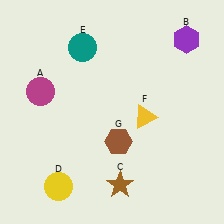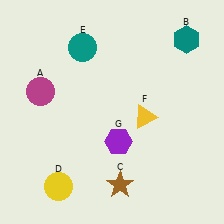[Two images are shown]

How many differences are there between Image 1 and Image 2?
There are 2 differences between the two images.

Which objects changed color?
B changed from purple to teal. G changed from brown to purple.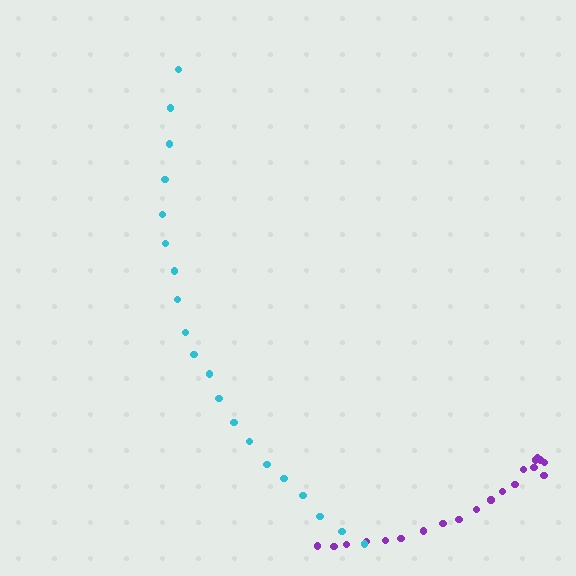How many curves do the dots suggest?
There are 2 distinct paths.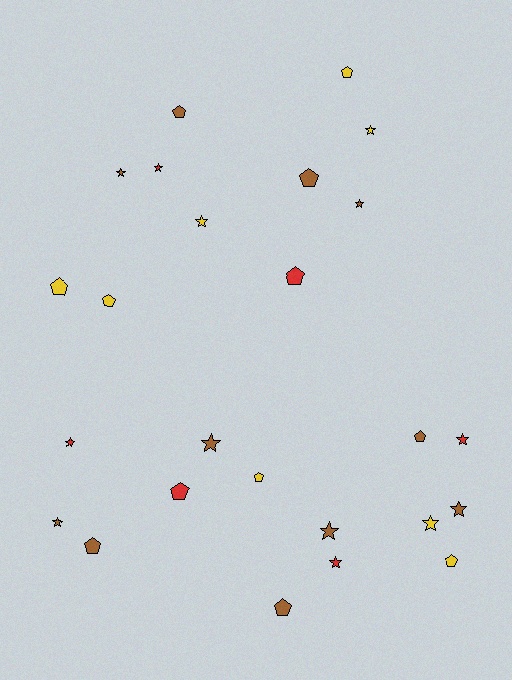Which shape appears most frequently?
Star, with 13 objects.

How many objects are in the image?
There are 25 objects.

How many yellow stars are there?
There are 3 yellow stars.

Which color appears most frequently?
Brown, with 11 objects.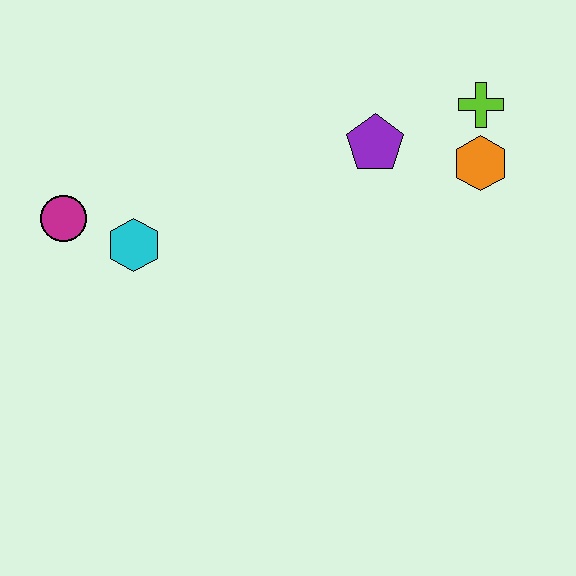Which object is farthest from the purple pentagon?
The magenta circle is farthest from the purple pentagon.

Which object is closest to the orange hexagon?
The lime cross is closest to the orange hexagon.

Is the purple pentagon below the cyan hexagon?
No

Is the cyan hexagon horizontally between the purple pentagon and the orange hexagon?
No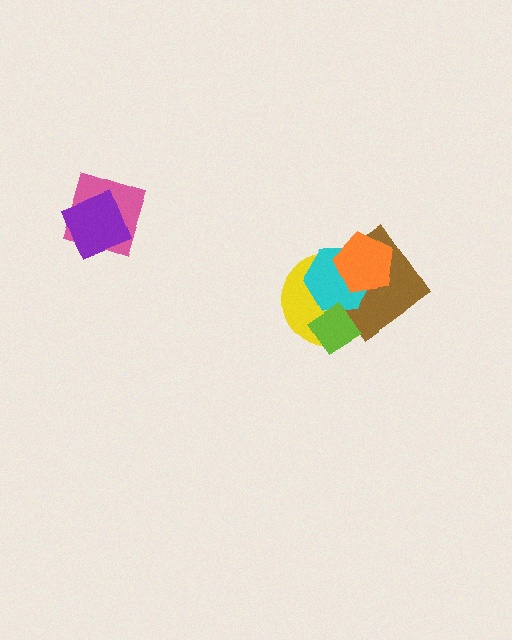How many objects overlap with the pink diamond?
1 object overlaps with the pink diamond.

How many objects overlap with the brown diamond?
4 objects overlap with the brown diamond.